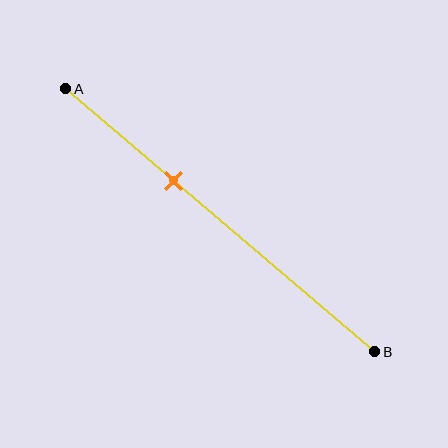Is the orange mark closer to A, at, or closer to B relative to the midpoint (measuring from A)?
The orange mark is closer to point A than the midpoint of segment AB.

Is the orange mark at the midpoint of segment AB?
No, the mark is at about 35% from A, not at the 50% midpoint.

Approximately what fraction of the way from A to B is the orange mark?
The orange mark is approximately 35% of the way from A to B.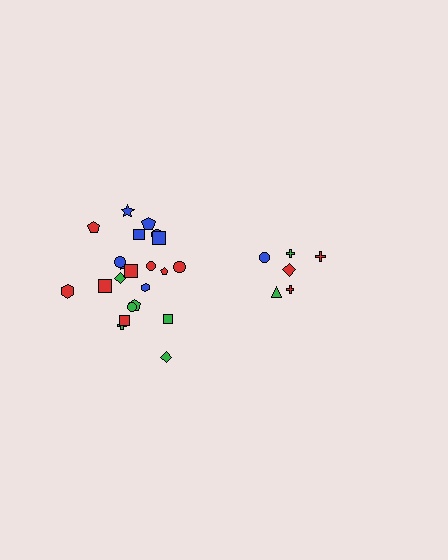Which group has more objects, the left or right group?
The left group.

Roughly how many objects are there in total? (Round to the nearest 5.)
Roughly 30 objects in total.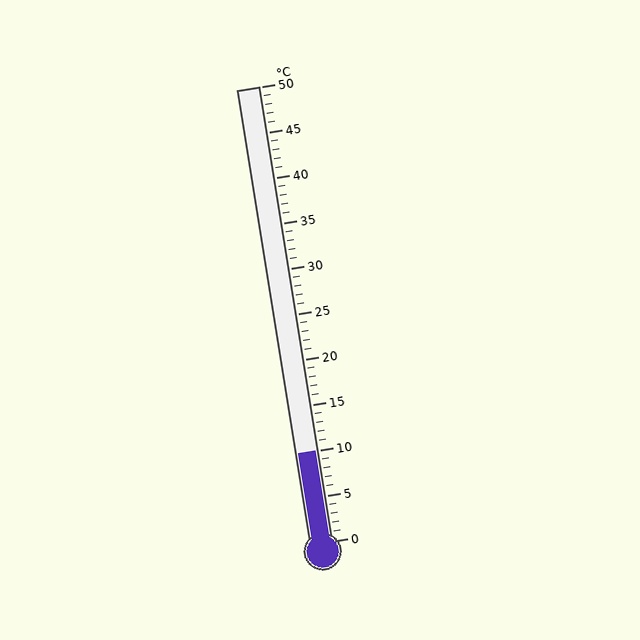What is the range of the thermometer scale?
The thermometer scale ranges from 0°C to 50°C.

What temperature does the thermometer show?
The thermometer shows approximately 10°C.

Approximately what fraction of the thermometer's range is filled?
The thermometer is filled to approximately 20% of its range.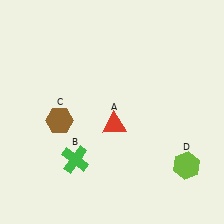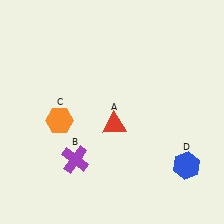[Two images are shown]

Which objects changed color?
B changed from green to purple. C changed from brown to orange. D changed from lime to blue.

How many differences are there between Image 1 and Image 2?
There are 3 differences between the two images.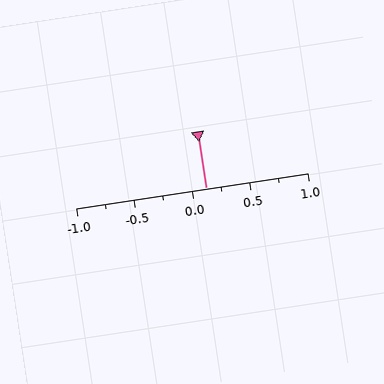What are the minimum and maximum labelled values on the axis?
The axis runs from -1.0 to 1.0.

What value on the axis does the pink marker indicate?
The marker indicates approximately 0.12.